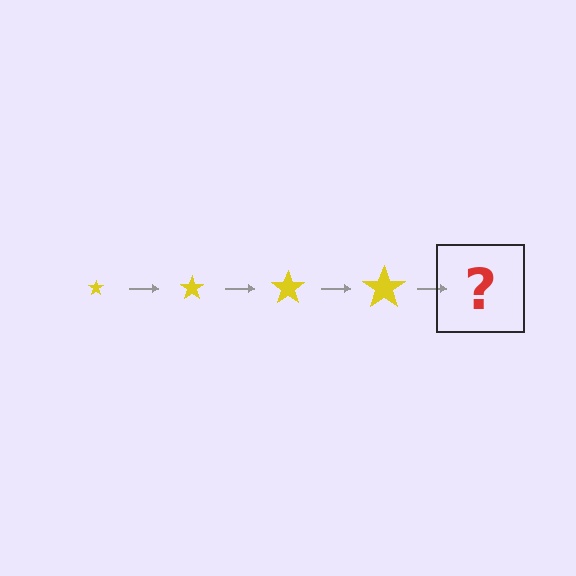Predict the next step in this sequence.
The next step is a yellow star, larger than the previous one.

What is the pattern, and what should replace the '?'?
The pattern is that the star gets progressively larger each step. The '?' should be a yellow star, larger than the previous one.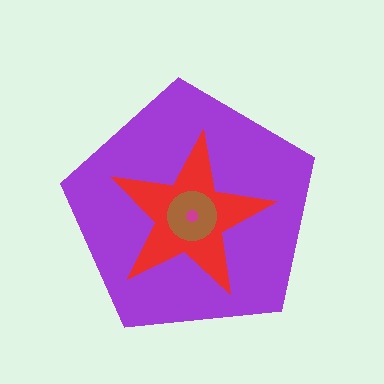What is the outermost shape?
The purple pentagon.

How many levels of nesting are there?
4.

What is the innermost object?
The magenta hexagon.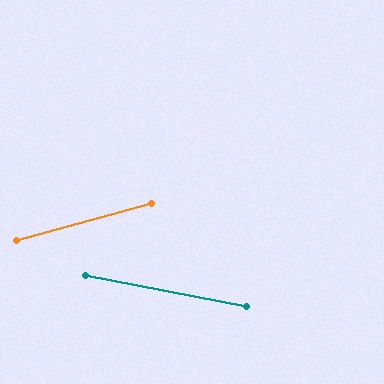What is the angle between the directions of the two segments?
Approximately 27 degrees.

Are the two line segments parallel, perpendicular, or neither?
Neither parallel nor perpendicular — they differ by about 27°.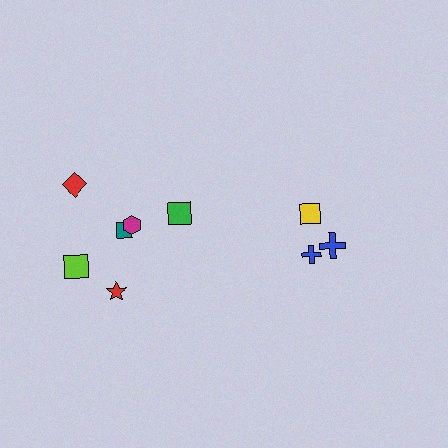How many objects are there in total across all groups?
There are 9 objects.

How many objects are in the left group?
There are 6 objects.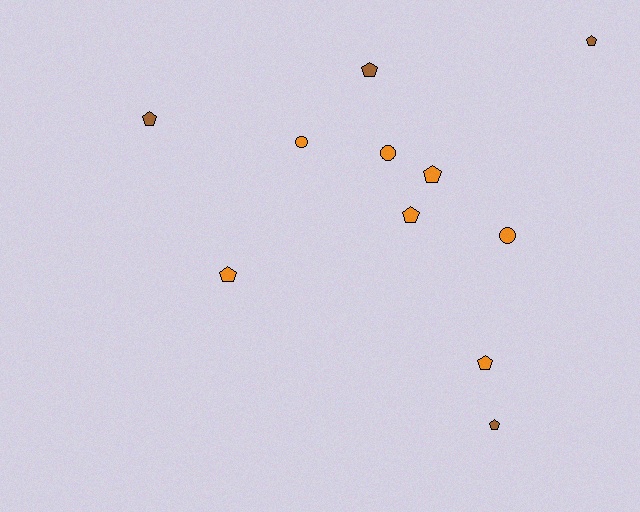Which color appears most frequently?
Orange, with 7 objects.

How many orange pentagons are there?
There are 4 orange pentagons.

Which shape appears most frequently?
Pentagon, with 8 objects.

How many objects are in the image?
There are 11 objects.